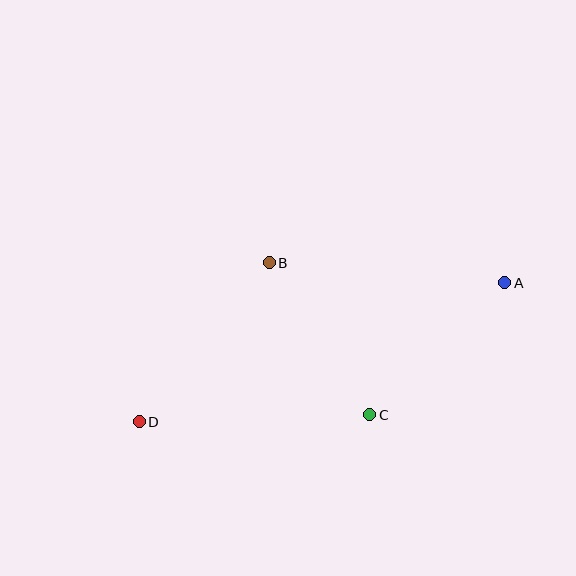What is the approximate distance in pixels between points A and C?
The distance between A and C is approximately 189 pixels.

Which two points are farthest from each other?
Points A and D are farthest from each other.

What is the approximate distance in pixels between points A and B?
The distance between A and B is approximately 236 pixels.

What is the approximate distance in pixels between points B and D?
The distance between B and D is approximately 205 pixels.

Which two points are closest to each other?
Points B and C are closest to each other.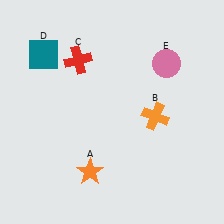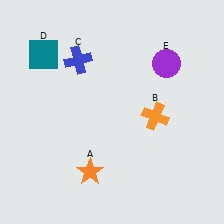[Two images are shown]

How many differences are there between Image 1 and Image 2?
There are 2 differences between the two images.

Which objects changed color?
C changed from red to blue. E changed from pink to purple.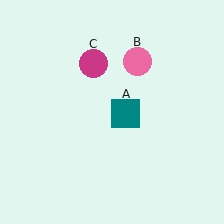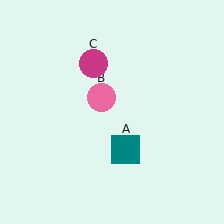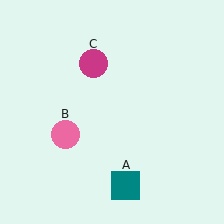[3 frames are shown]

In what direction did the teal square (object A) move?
The teal square (object A) moved down.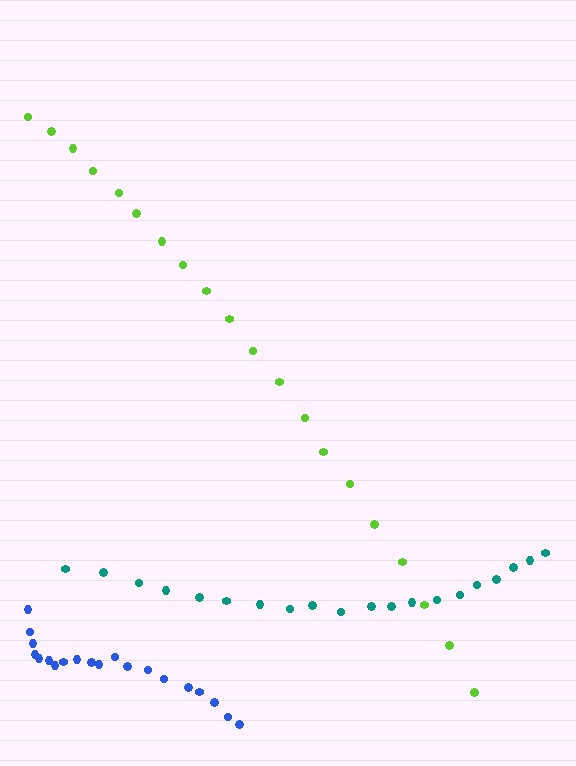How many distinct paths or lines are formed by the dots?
There are 3 distinct paths.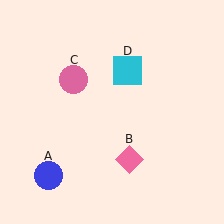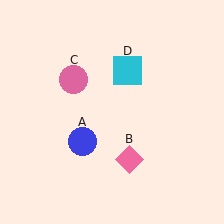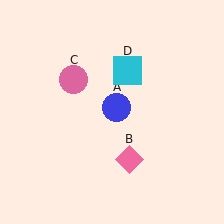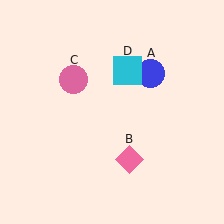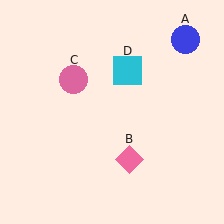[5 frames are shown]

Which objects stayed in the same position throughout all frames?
Pink diamond (object B) and pink circle (object C) and cyan square (object D) remained stationary.